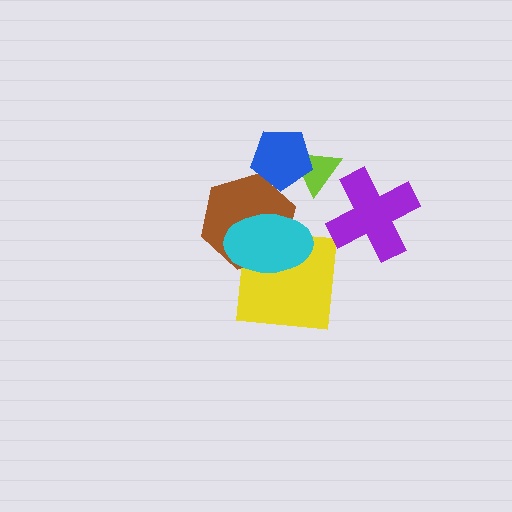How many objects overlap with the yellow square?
2 objects overlap with the yellow square.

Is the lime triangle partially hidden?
Yes, it is partially covered by another shape.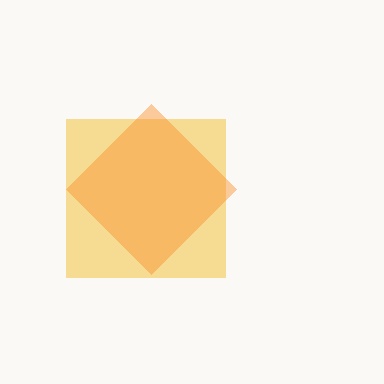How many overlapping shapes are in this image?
There are 2 overlapping shapes in the image.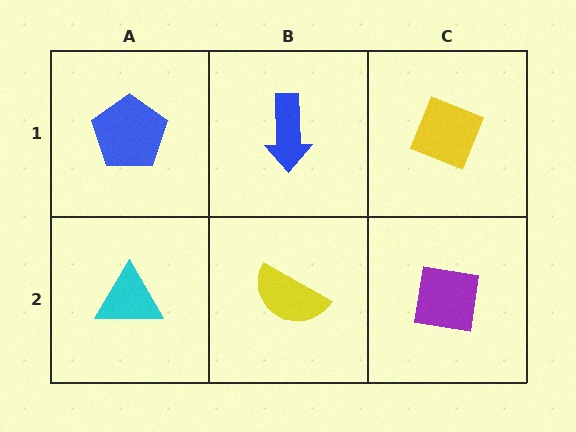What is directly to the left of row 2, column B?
A cyan triangle.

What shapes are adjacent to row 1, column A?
A cyan triangle (row 2, column A), a blue arrow (row 1, column B).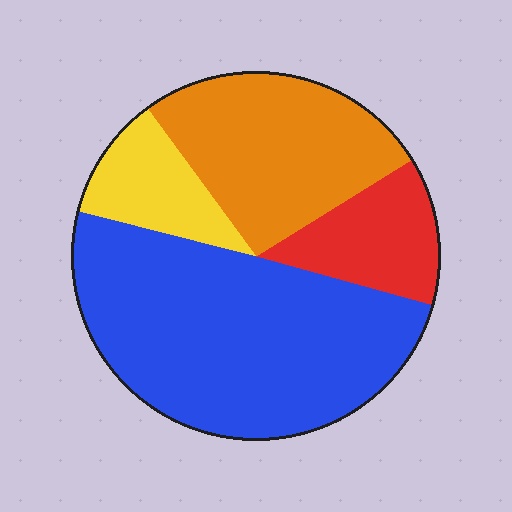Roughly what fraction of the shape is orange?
Orange covers roughly 25% of the shape.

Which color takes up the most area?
Blue, at roughly 50%.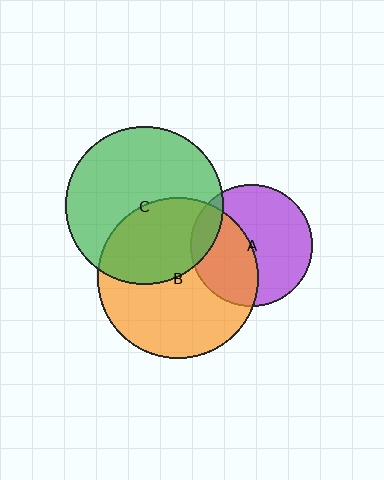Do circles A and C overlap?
Yes.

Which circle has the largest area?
Circle B (orange).